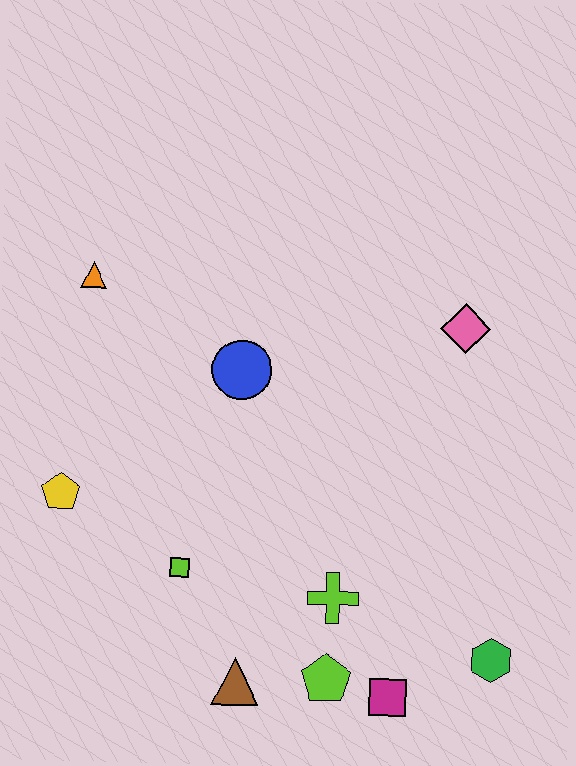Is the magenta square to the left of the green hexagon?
Yes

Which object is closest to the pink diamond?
The blue circle is closest to the pink diamond.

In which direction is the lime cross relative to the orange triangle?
The lime cross is below the orange triangle.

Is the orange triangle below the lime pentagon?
No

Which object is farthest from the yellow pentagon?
The green hexagon is farthest from the yellow pentagon.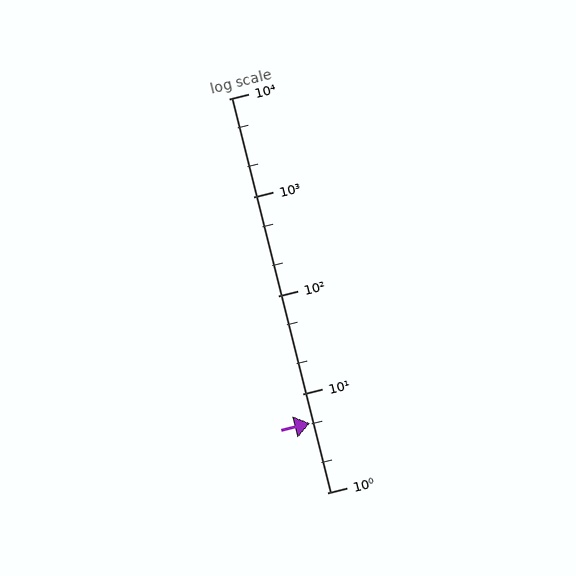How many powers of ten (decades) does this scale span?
The scale spans 4 decades, from 1 to 10000.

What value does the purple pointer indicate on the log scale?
The pointer indicates approximately 5.1.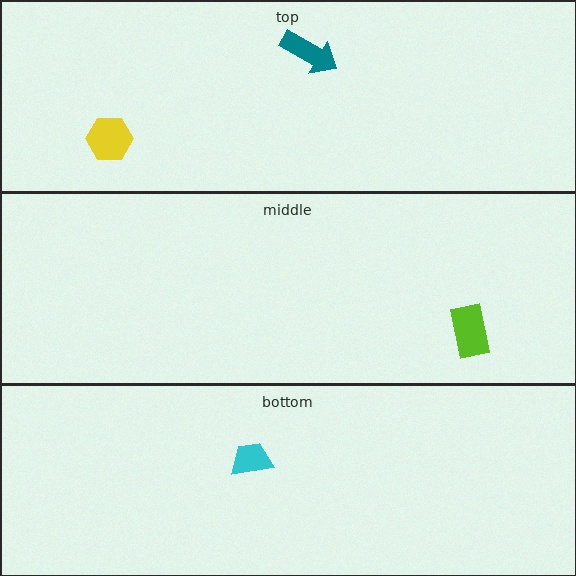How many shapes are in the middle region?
1.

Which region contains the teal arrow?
The top region.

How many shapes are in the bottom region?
1.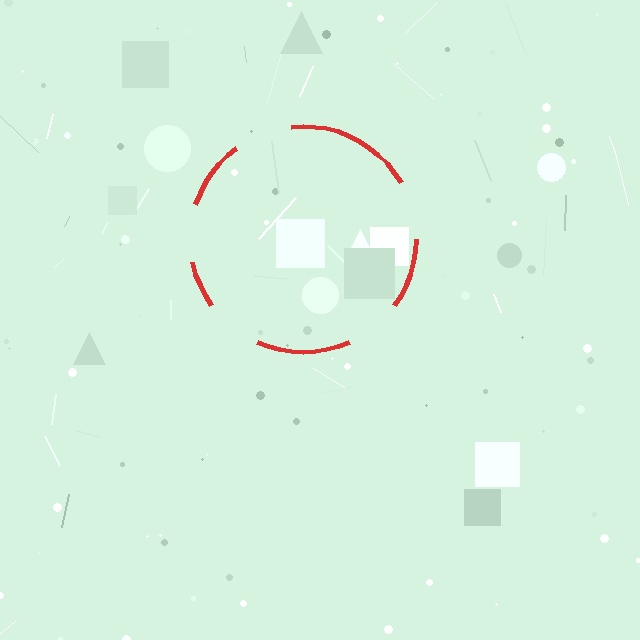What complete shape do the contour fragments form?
The contour fragments form a circle.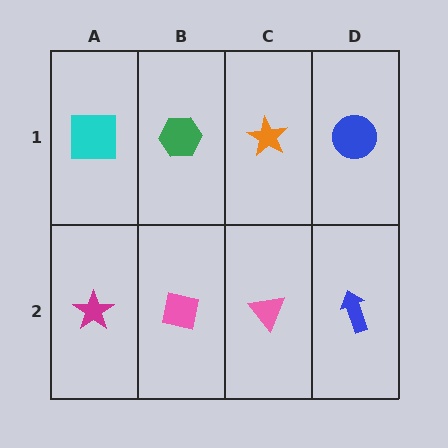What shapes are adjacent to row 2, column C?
An orange star (row 1, column C), a pink square (row 2, column B), a blue arrow (row 2, column D).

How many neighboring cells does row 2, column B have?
3.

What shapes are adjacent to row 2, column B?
A green hexagon (row 1, column B), a magenta star (row 2, column A), a pink triangle (row 2, column C).